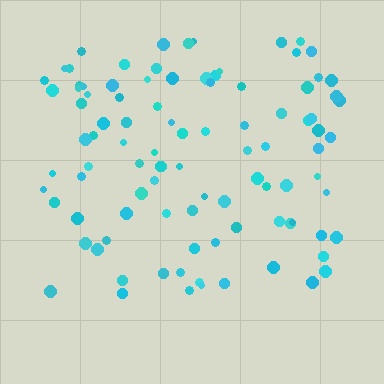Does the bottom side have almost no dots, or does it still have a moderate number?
Still a moderate number, just noticeably fewer than the top.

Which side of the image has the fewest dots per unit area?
The bottom.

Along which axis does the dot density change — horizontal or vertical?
Vertical.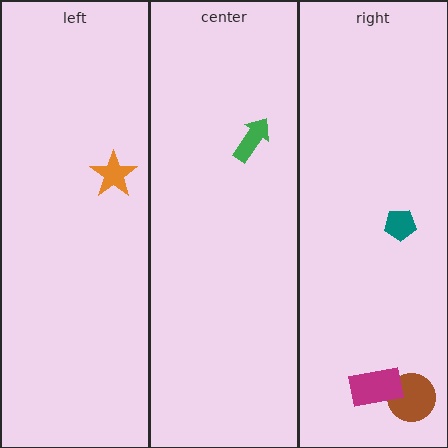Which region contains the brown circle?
The right region.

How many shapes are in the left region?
1.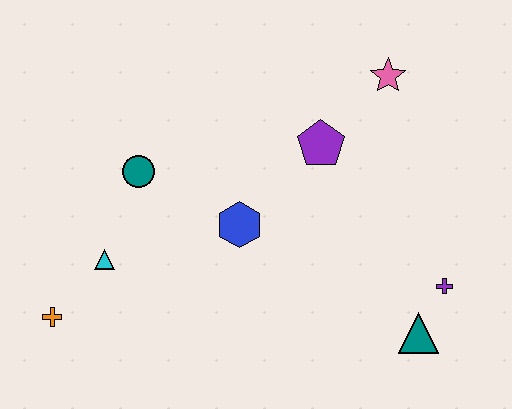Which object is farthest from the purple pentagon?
The orange cross is farthest from the purple pentagon.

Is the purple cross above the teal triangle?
Yes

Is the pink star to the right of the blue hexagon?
Yes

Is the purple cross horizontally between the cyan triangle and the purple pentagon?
No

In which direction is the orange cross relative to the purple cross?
The orange cross is to the left of the purple cross.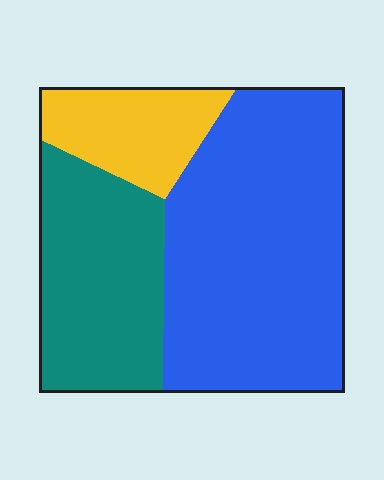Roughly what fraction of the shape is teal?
Teal covers 30% of the shape.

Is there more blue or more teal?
Blue.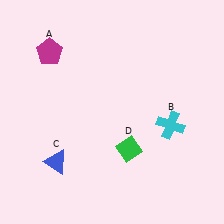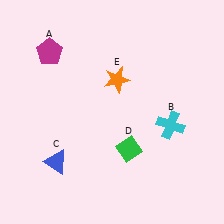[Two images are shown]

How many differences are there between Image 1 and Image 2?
There is 1 difference between the two images.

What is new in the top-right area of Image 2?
An orange star (E) was added in the top-right area of Image 2.